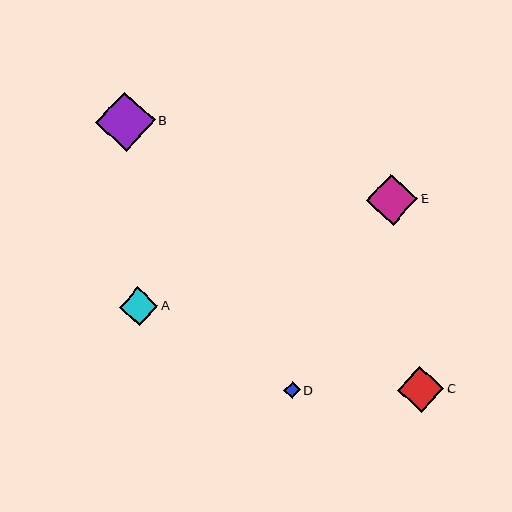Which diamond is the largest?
Diamond B is the largest with a size of approximately 59 pixels.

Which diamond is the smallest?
Diamond D is the smallest with a size of approximately 17 pixels.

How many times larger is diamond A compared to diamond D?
Diamond A is approximately 2.3 times the size of diamond D.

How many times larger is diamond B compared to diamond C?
Diamond B is approximately 1.3 times the size of diamond C.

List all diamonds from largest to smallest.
From largest to smallest: B, E, C, A, D.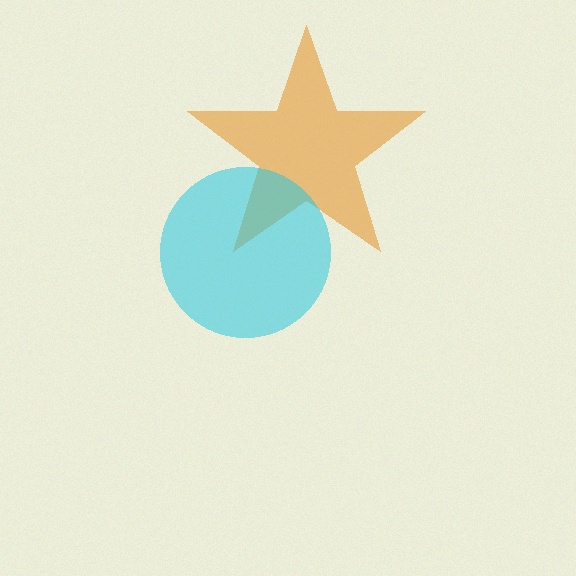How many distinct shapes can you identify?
There are 2 distinct shapes: an orange star, a cyan circle.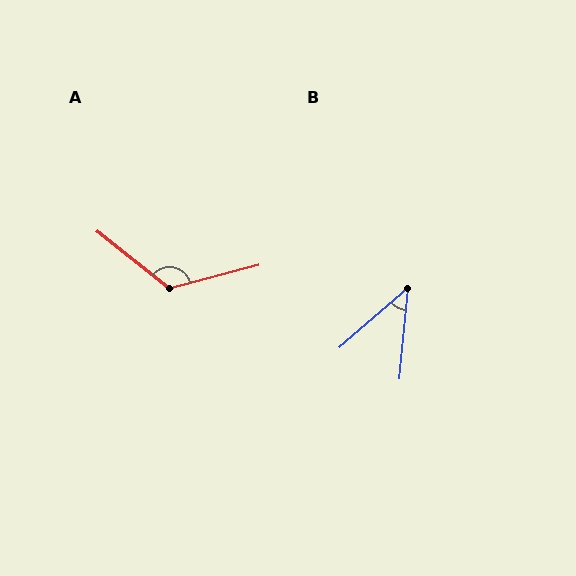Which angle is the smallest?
B, at approximately 43 degrees.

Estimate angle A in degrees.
Approximately 128 degrees.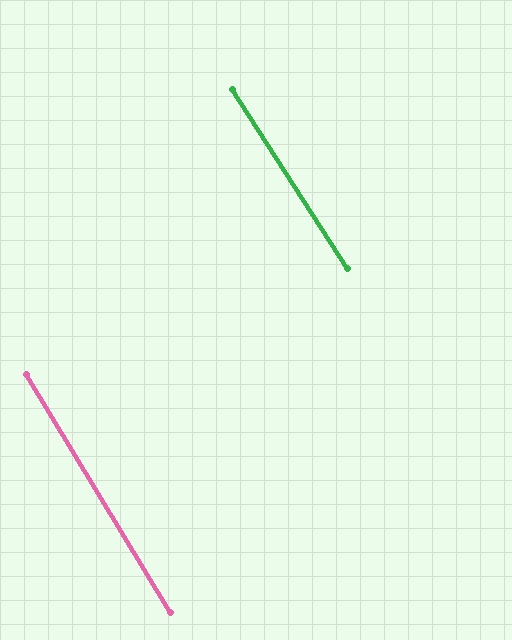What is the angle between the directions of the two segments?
Approximately 1 degree.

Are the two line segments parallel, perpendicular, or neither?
Parallel — their directions differ by only 1.5°.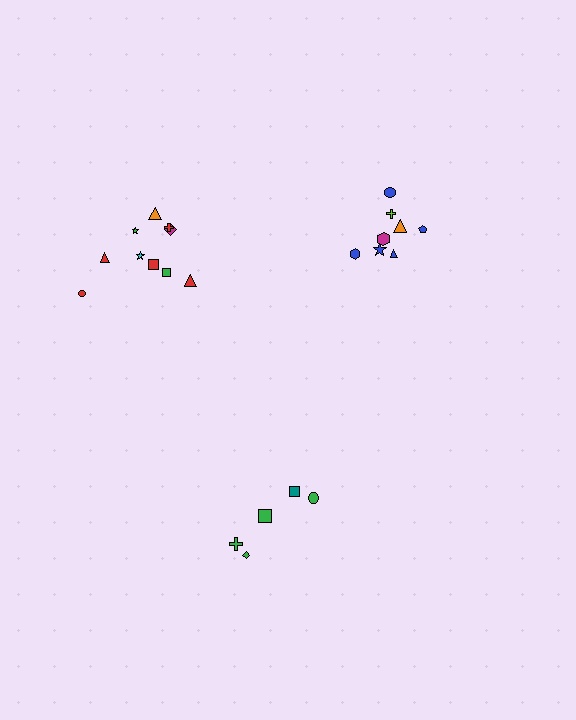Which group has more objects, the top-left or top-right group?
The top-left group.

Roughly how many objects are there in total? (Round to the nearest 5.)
Roughly 25 objects in total.